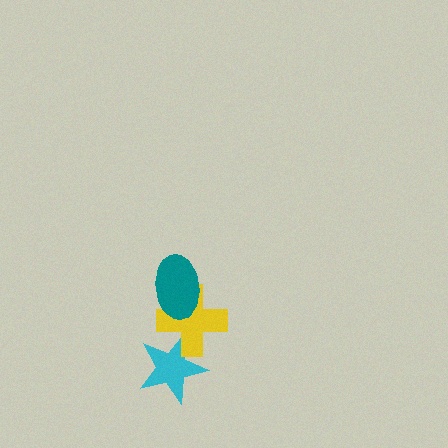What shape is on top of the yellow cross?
The teal ellipse is on top of the yellow cross.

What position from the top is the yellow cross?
The yellow cross is 2nd from the top.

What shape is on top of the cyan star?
The yellow cross is on top of the cyan star.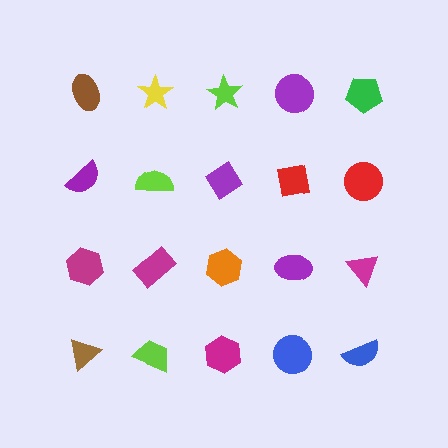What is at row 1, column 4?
A purple circle.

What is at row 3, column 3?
An orange hexagon.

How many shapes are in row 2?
5 shapes.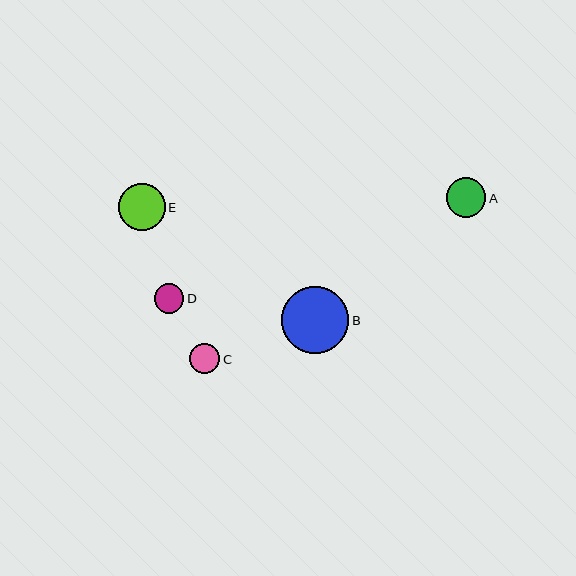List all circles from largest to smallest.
From largest to smallest: B, E, A, C, D.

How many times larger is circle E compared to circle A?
Circle E is approximately 1.2 times the size of circle A.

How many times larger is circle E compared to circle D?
Circle E is approximately 1.6 times the size of circle D.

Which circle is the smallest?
Circle D is the smallest with a size of approximately 29 pixels.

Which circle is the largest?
Circle B is the largest with a size of approximately 67 pixels.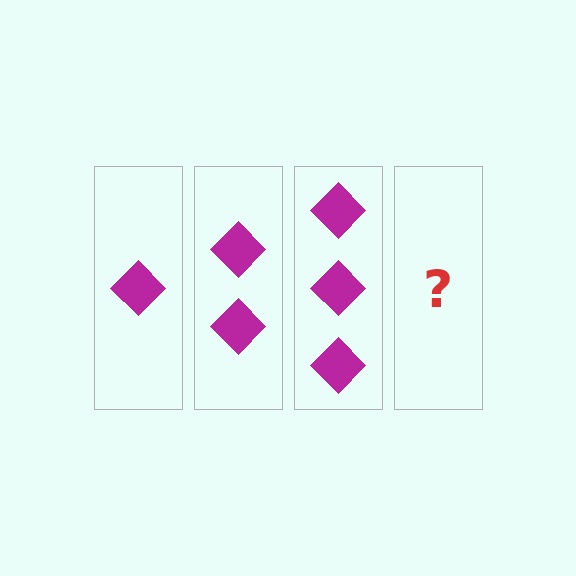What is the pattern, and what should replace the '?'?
The pattern is that each step adds one more diamond. The '?' should be 4 diamonds.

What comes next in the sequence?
The next element should be 4 diamonds.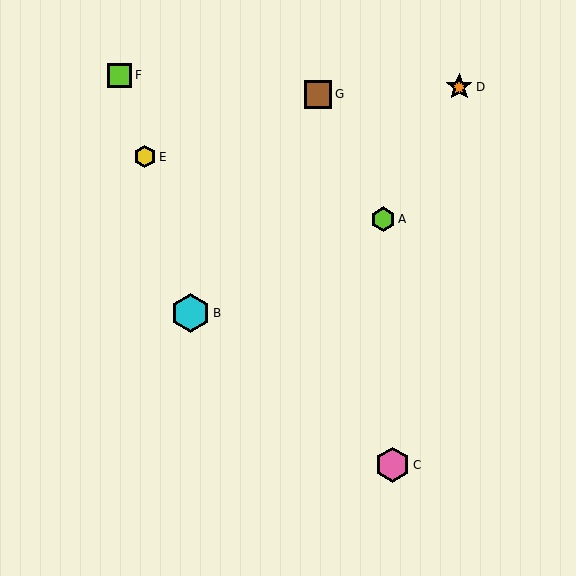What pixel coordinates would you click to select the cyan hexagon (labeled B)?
Click at (191, 313) to select the cyan hexagon B.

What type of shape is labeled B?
Shape B is a cyan hexagon.